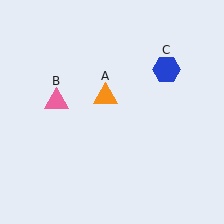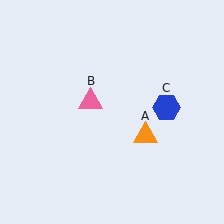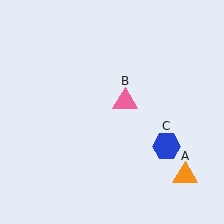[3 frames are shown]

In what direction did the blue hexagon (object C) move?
The blue hexagon (object C) moved down.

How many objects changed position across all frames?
3 objects changed position: orange triangle (object A), pink triangle (object B), blue hexagon (object C).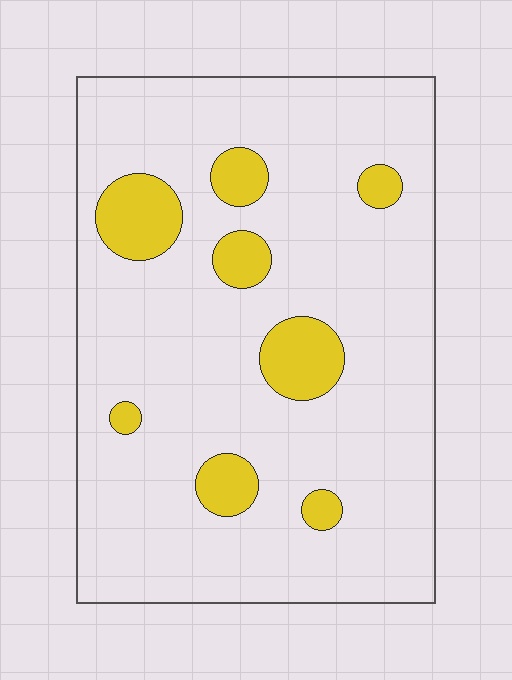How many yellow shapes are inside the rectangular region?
8.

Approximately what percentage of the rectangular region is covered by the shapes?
Approximately 15%.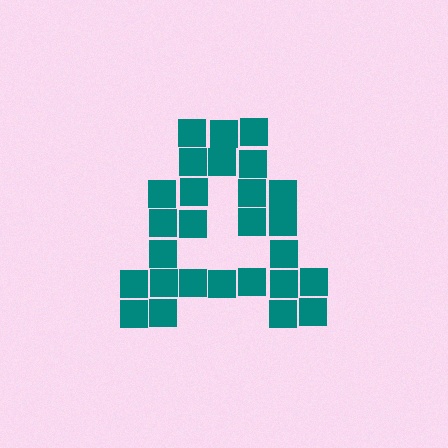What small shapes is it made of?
It is made of small squares.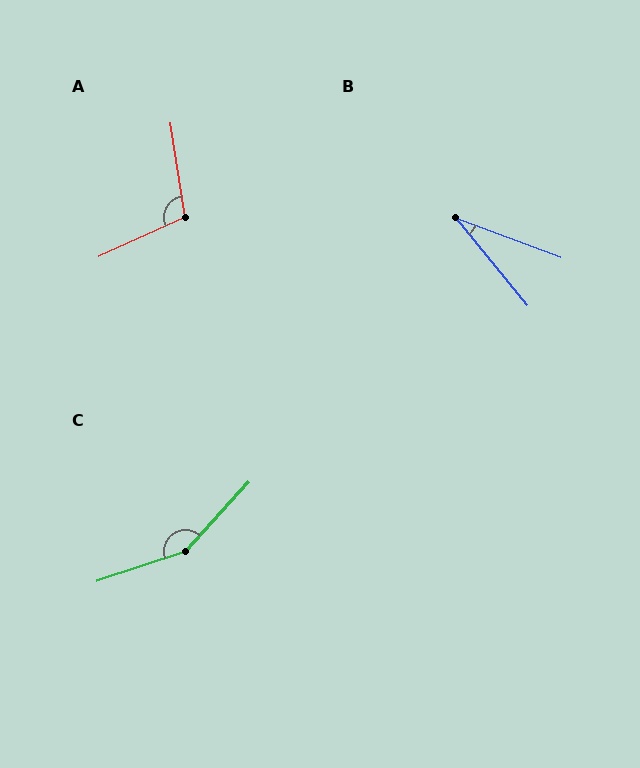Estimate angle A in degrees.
Approximately 106 degrees.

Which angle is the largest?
C, at approximately 151 degrees.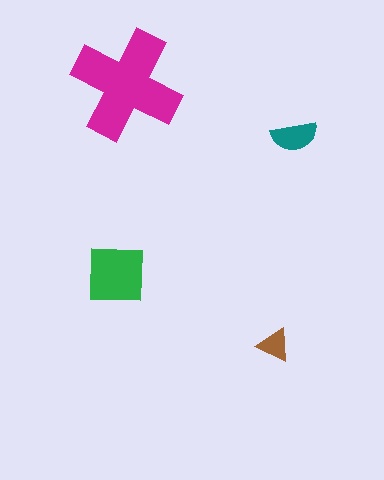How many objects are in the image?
There are 4 objects in the image.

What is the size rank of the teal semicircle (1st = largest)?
3rd.